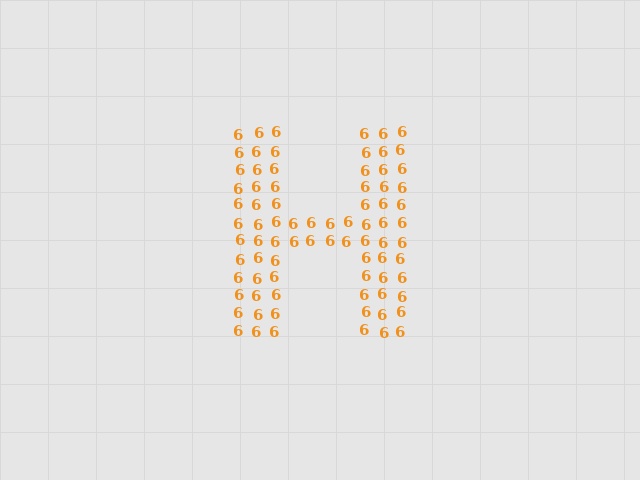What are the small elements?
The small elements are digit 6's.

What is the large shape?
The large shape is the letter H.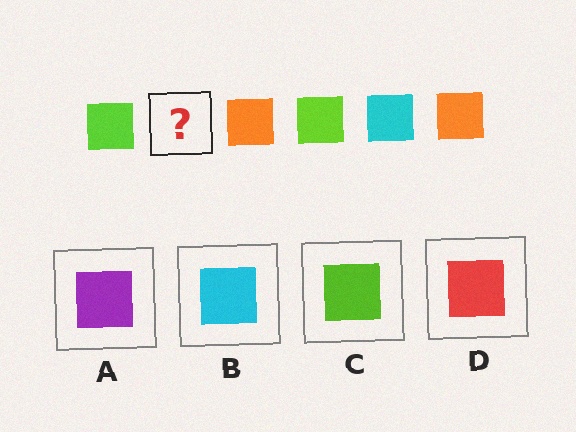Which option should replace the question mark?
Option B.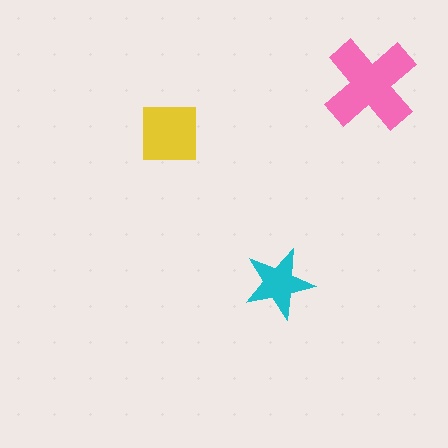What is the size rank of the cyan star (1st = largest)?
3rd.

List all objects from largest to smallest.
The pink cross, the yellow square, the cyan star.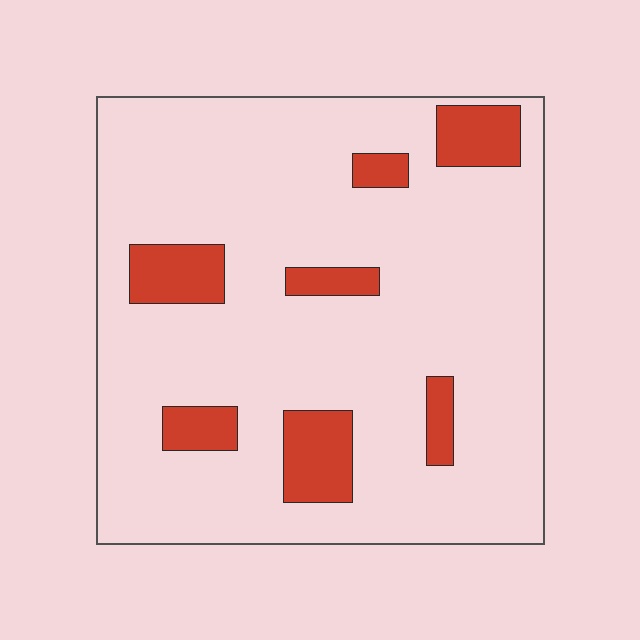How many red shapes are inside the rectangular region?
7.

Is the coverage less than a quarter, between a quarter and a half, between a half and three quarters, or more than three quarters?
Less than a quarter.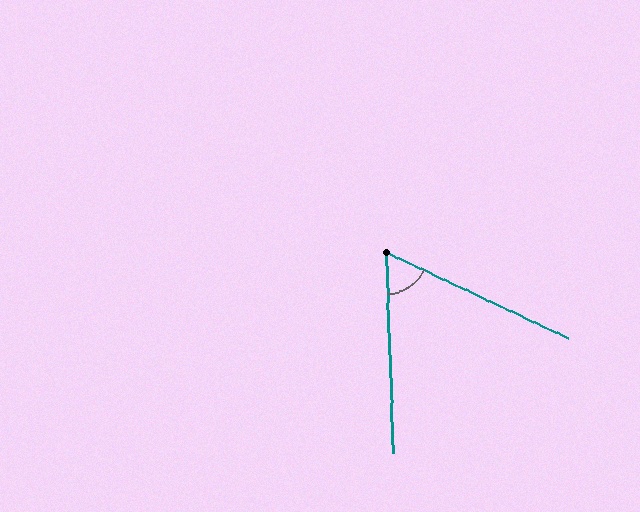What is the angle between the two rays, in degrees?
Approximately 63 degrees.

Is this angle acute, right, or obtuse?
It is acute.